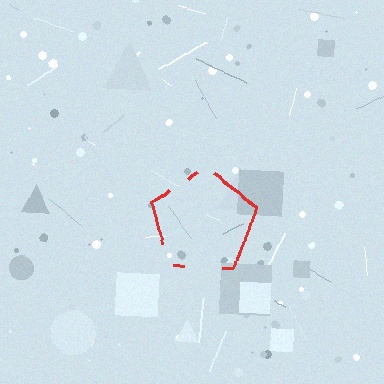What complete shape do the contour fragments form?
The contour fragments form a pentagon.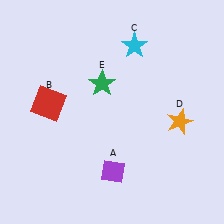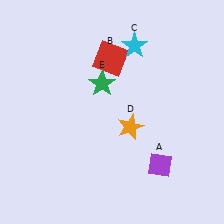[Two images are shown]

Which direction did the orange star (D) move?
The orange star (D) moved left.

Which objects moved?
The objects that moved are: the purple diamond (A), the red square (B), the orange star (D).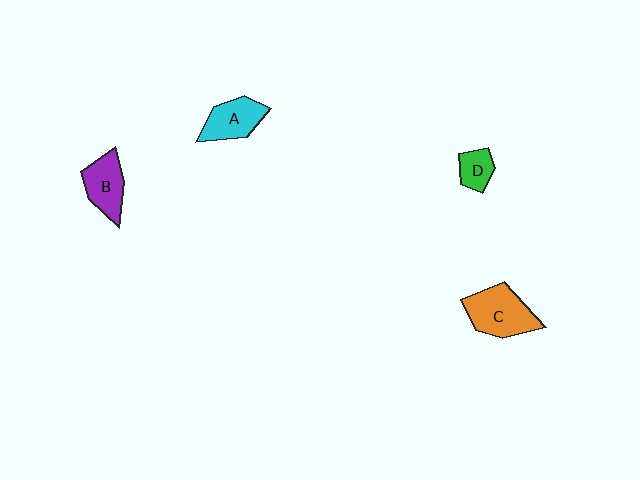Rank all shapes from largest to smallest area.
From largest to smallest: C (orange), A (cyan), B (purple), D (green).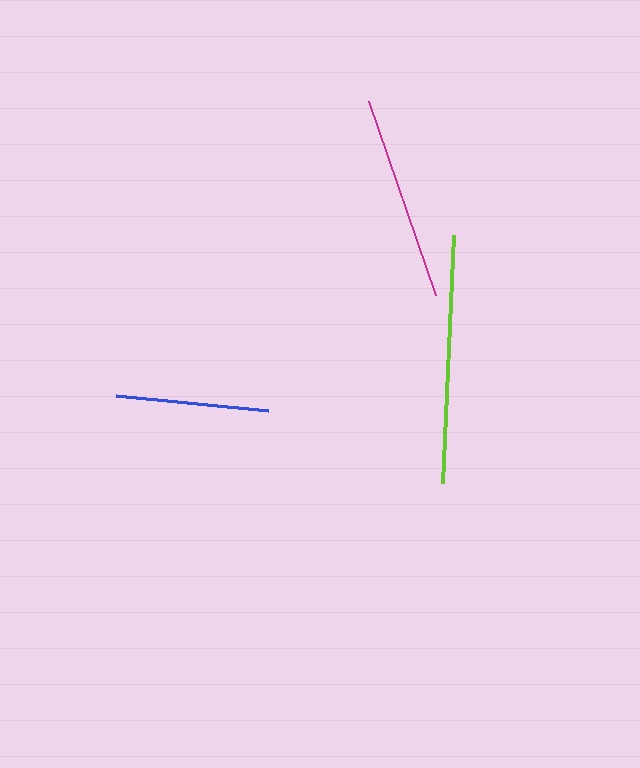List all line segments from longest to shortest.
From longest to shortest: lime, magenta, blue.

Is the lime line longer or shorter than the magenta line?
The lime line is longer than the magenta line.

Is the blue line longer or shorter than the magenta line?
The magenta line is longer than the blue line.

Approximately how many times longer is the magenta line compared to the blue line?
The magenta line is approximately 1.3 times the length of the blue line.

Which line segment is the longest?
The lime line is the longest at approximately 249 pixels.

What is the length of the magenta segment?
The magenta segment is approximately 205 pixels long.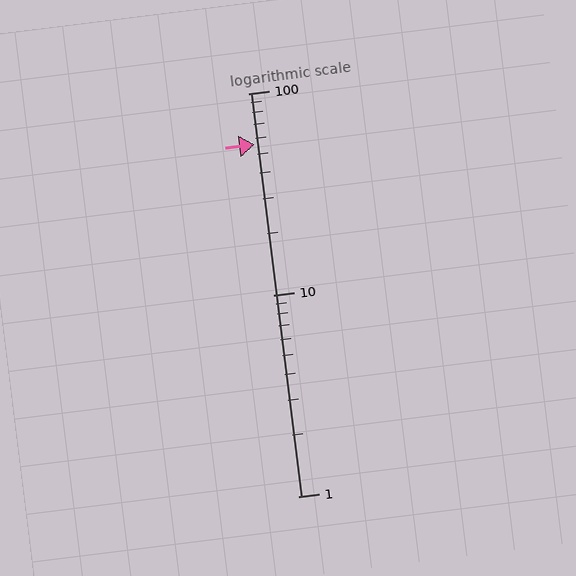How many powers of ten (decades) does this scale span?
The scale spans 2 decades, from 1 to 100.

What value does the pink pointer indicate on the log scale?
The pointer indicates approximately 56.